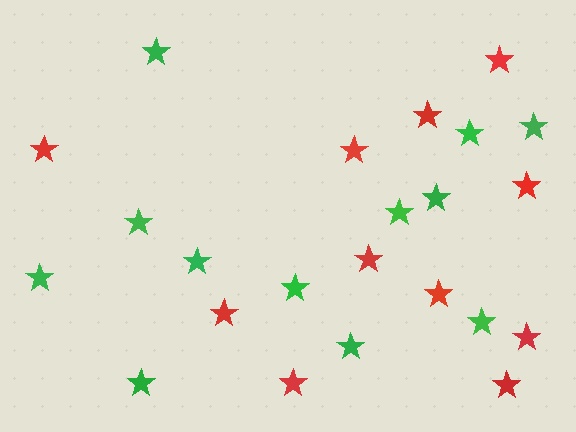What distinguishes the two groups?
There are 2 groups: one group of red stars (11) and one group of green stars (12).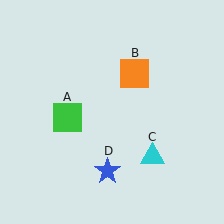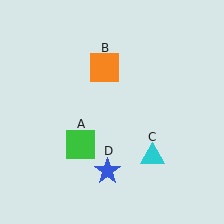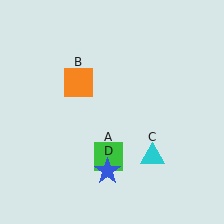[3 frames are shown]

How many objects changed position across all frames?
2 objects changed position: green square (object A), orange square (object B).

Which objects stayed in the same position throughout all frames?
Cyan triangle (object C) and blue star (object D) remained stationary.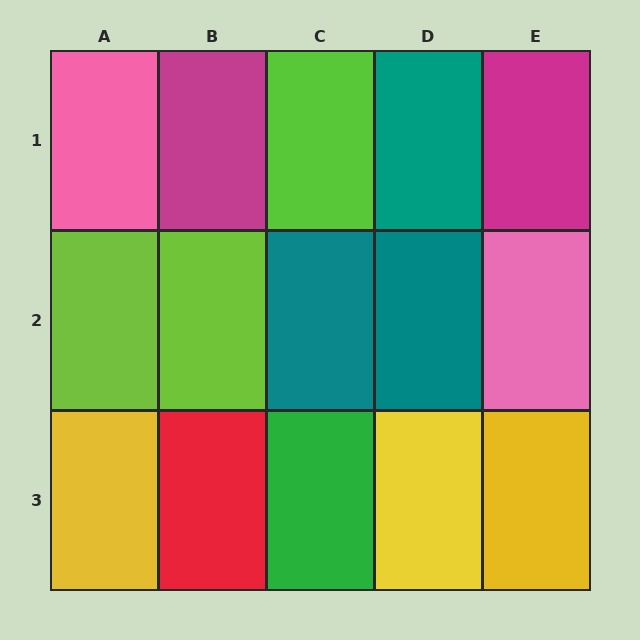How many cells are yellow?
3 cells are yellow.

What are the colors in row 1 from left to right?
Pink, magenta, lime, teal, magenta.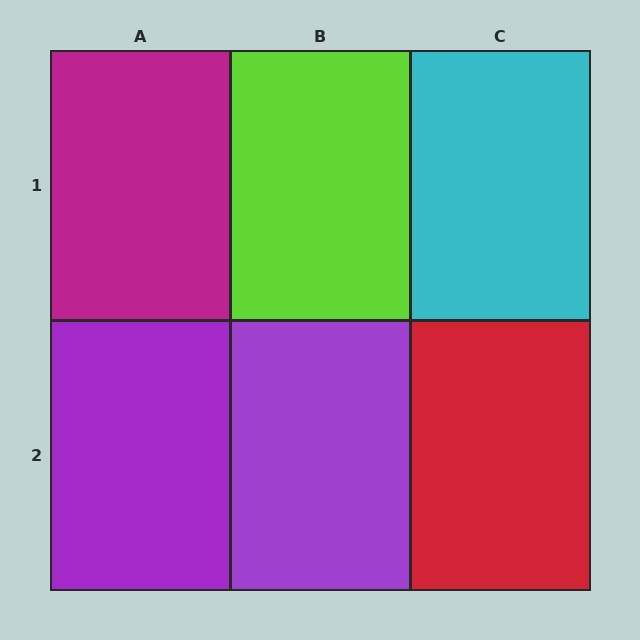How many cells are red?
1 cell is red.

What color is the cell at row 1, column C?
Cyan.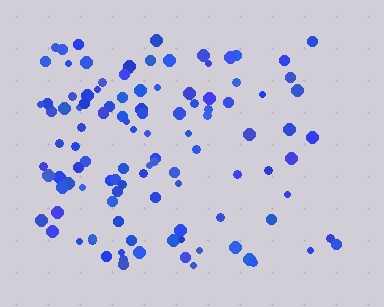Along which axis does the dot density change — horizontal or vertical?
Horizontal.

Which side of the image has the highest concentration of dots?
The left.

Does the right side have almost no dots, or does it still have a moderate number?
Still a moderate number, just noticeably fewer than the left.